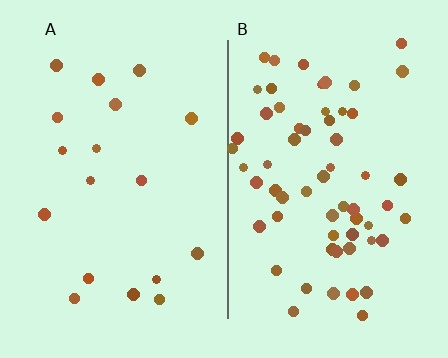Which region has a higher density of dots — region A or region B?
B (the right).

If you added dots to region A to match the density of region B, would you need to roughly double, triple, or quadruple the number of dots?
Approximately triple.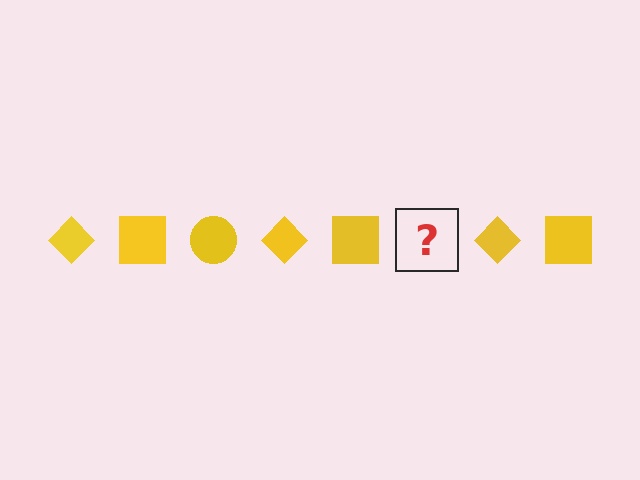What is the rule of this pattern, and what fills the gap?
The rule is that the pattern cycles through diamond, square, circle shapes in yellow. The gap should be filled with a yellow circle.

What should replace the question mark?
The question mark should be replaced with a yellow circle.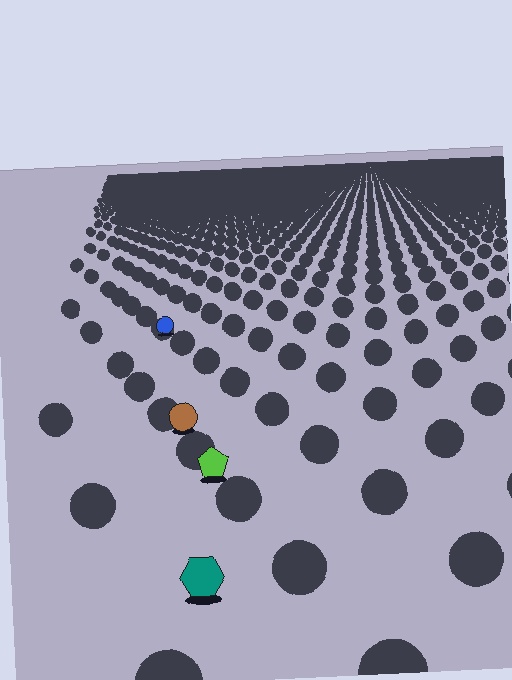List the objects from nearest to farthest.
From nearest to farthest: the teal hexagon, the lime pentagon, the brown circle, the blue circle.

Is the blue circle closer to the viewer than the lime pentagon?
No. The lime pentagon is closer — you can tell from the texture gradient: the ground texture is coarser near it.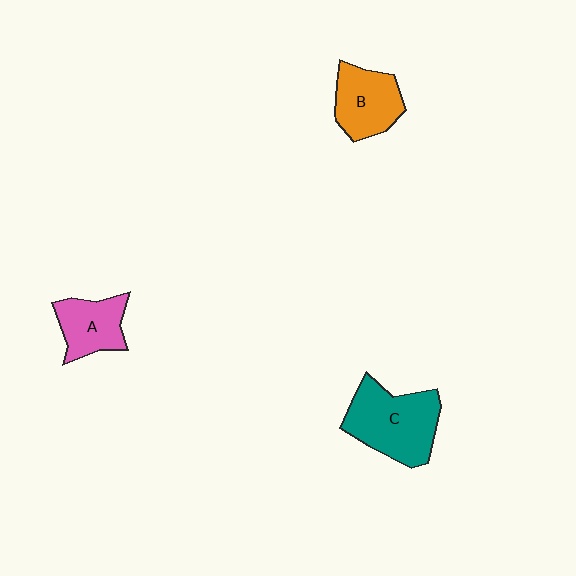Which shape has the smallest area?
Shape A (pink).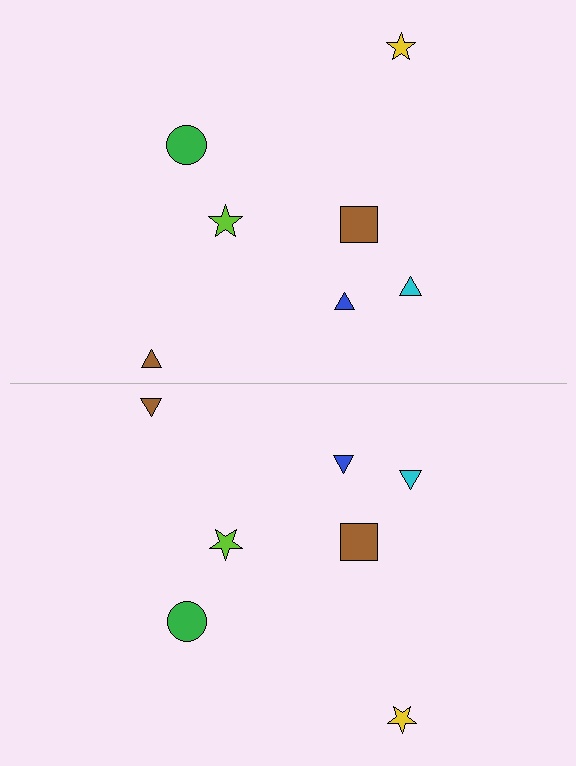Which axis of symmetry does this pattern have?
The pattern has a horizontal axis of symmetry running through the center of the image.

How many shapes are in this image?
There are 14 shapes in this image.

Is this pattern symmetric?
Yes, this pattern has bilateral (reflection) symmetry.